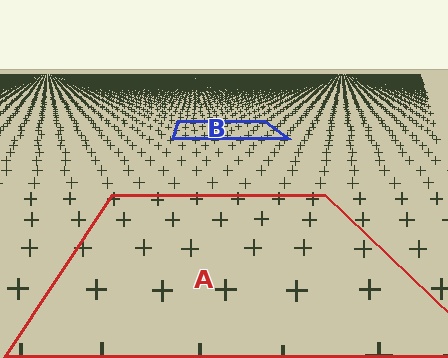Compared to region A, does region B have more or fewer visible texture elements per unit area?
Region B has more texture elements per unit area — they are packed more densely because it is farther away.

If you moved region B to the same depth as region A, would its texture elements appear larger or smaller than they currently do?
They would appear larger. At a closer depth, the same texture elements are projected at a bigger on-screen size.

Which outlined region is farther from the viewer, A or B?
Region B is farther from the viewer — the texture elements inside it appear smaller and more densely packed.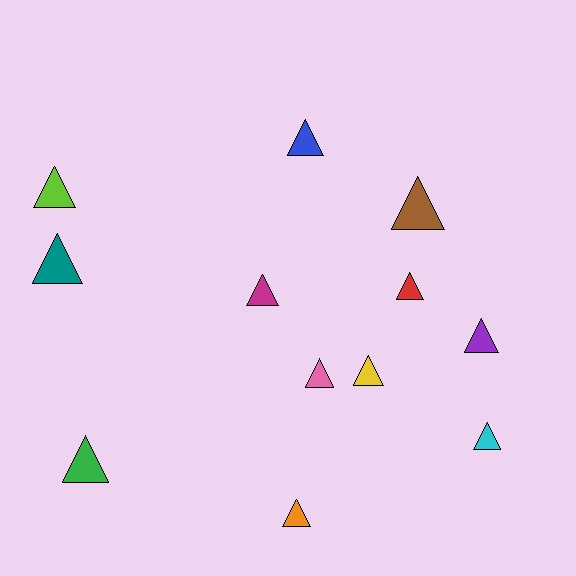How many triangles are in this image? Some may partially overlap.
There are 12 triangles.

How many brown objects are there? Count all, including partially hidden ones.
There is 1 brown object.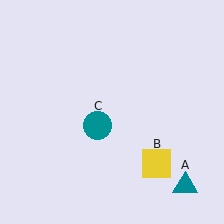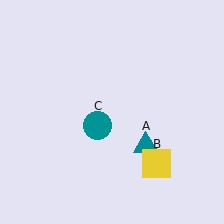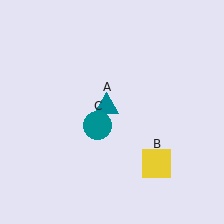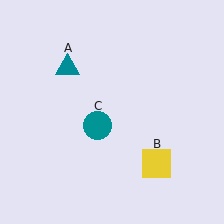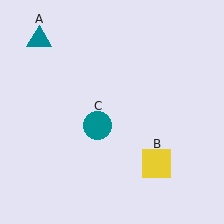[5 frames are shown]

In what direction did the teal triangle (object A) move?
The teal triangle (object A) moved up and to the left.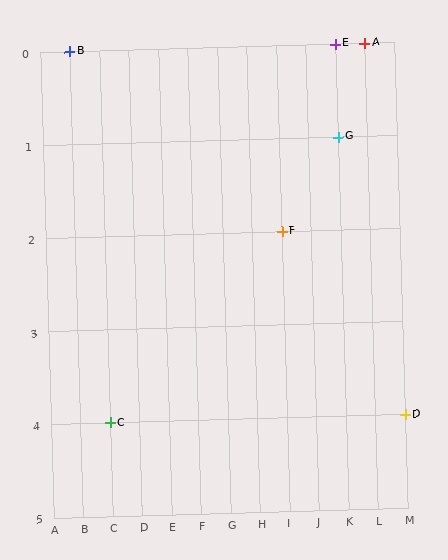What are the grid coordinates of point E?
Point E is at grid coordinates (K, 0).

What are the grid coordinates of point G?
Point G is at grid coordinates (K, 1).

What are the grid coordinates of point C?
Point C is at grid coordinates (C, 4).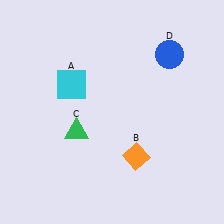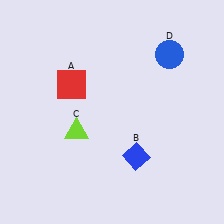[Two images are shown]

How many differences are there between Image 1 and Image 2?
There are 3 differences between the two images.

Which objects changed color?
A changed from cyan to red. B changed from orange to blue. C changed from green to lime.